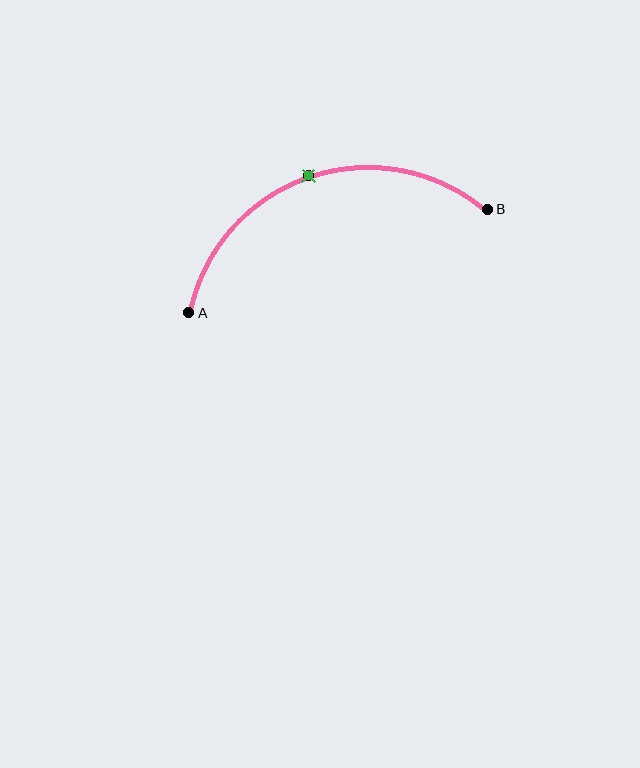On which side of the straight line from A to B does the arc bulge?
The arc bulges above the straight line connecting A and B.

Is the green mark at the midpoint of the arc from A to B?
Yes. The green mark lies on the arc at equal arc-length from both A and B — it is the arc midpoint.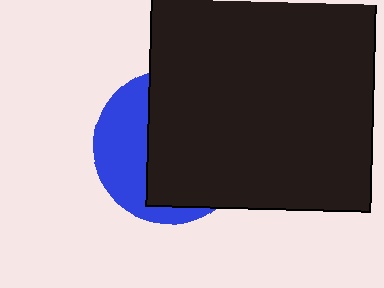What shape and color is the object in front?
The object in front is a black square.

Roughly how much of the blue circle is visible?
A small part of it is visible (roughly 36%).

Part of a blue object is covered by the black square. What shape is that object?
It is a circle.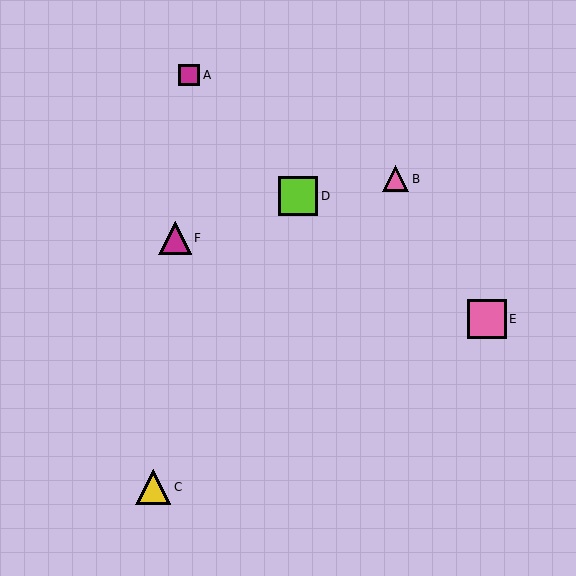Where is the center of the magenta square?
The center of the magenta square is at (189, 75).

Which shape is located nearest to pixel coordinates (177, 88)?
The magenta square (labeled A) at (189, 75) is nearest to that location.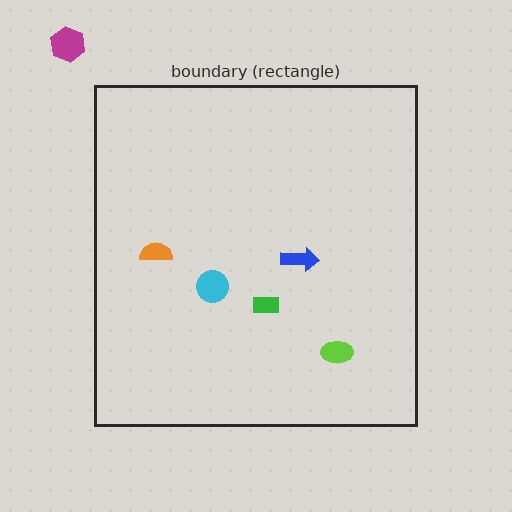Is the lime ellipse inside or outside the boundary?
Inside.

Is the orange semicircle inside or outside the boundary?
Inside.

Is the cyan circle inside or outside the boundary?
Inside.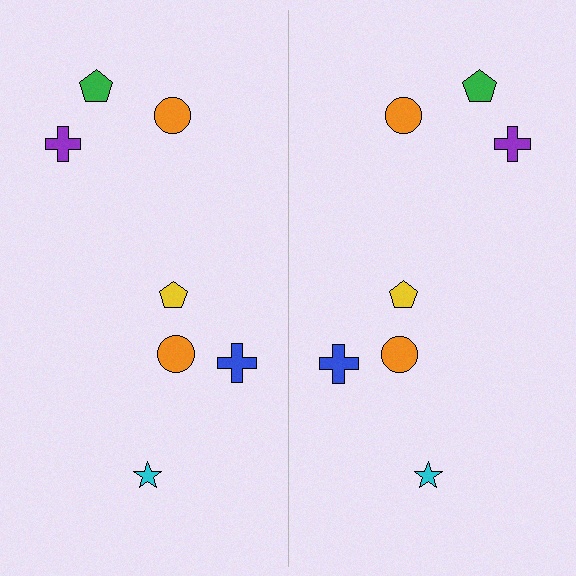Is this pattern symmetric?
Yes, this pattern has bilateral (reflection) symmetry.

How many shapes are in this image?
There are 14 shapes in this image.